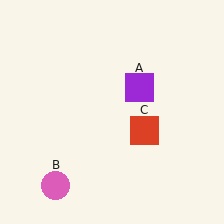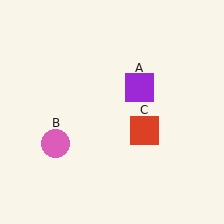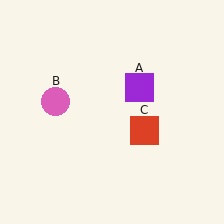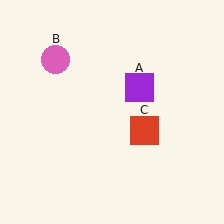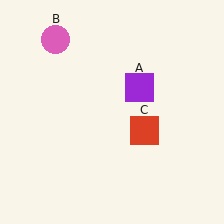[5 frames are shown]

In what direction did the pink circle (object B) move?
The pink circle (object B) moved up.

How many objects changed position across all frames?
1 object changed position: pink circle (object B).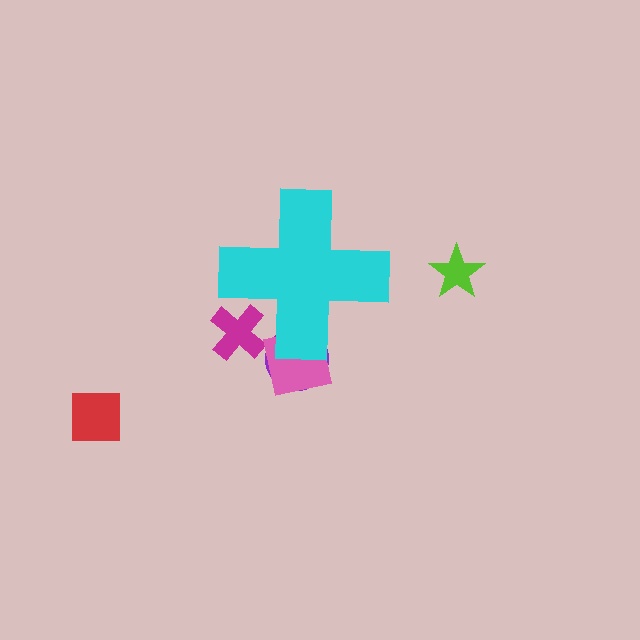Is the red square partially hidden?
No, the red square is fully visible.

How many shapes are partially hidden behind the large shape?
3 shapes are partially hidden.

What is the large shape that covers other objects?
A cyan cross.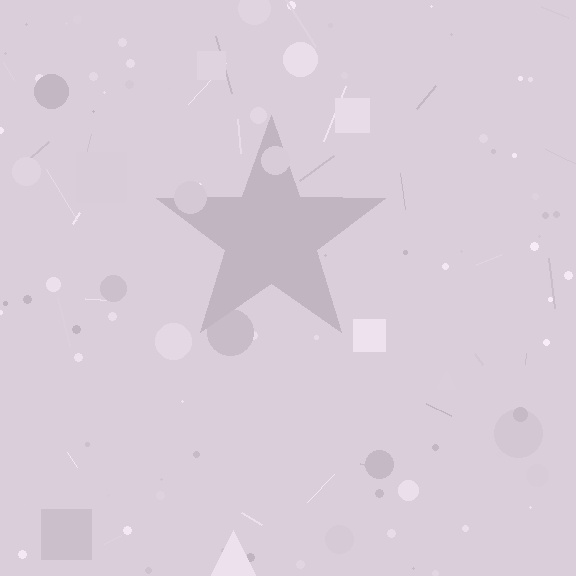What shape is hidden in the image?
A star is hidden in the image.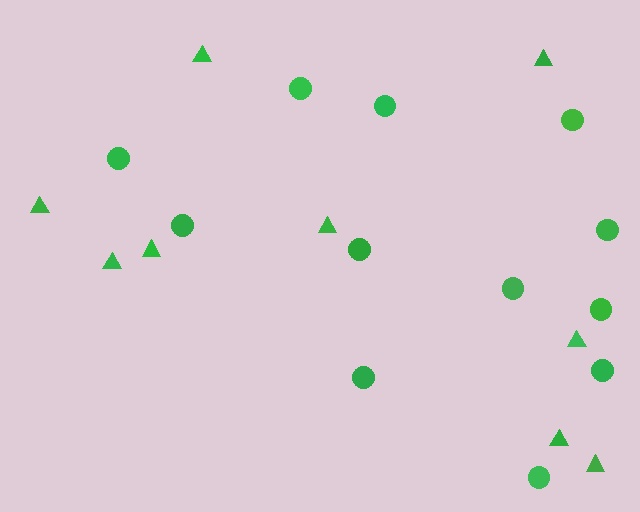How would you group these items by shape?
There are 2 groups: one group of circles (12) and one group of triangles (9).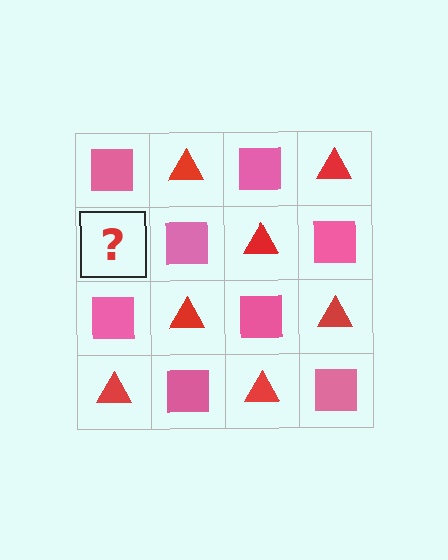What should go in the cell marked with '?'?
The missing cell should contain a red triangle.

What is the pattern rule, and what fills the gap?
The rule is that it alternates pink square and red triangle in a checkerboard pattern. The gap should be filled with a red triangle.